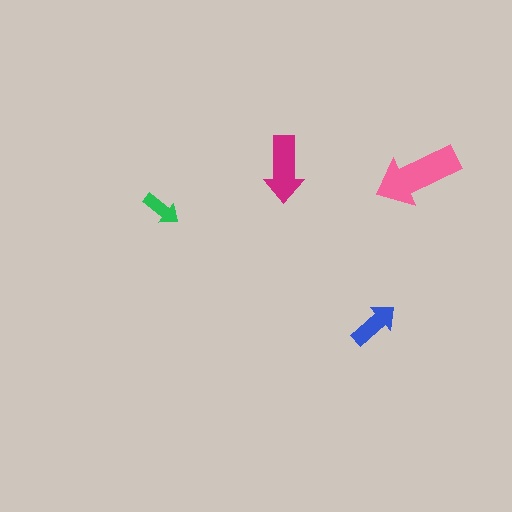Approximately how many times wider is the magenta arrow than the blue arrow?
About 1.5 times wider.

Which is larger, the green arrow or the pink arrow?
The pink one.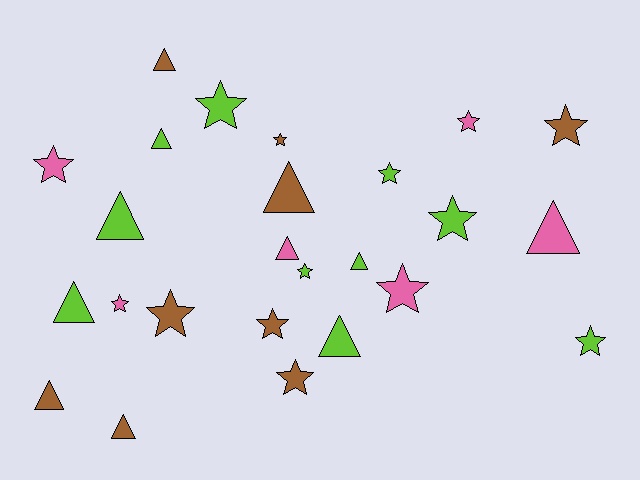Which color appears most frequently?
Lime, with 10 objects.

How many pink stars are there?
There are 4 pink stars.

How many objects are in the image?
There are 25 objects.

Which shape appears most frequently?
Star, with 14 objects.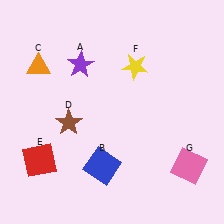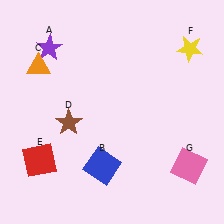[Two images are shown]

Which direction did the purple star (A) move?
The purple star (A) moved left.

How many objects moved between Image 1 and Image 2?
2 objects moved between the two images.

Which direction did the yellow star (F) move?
The yellow star (F) moved right.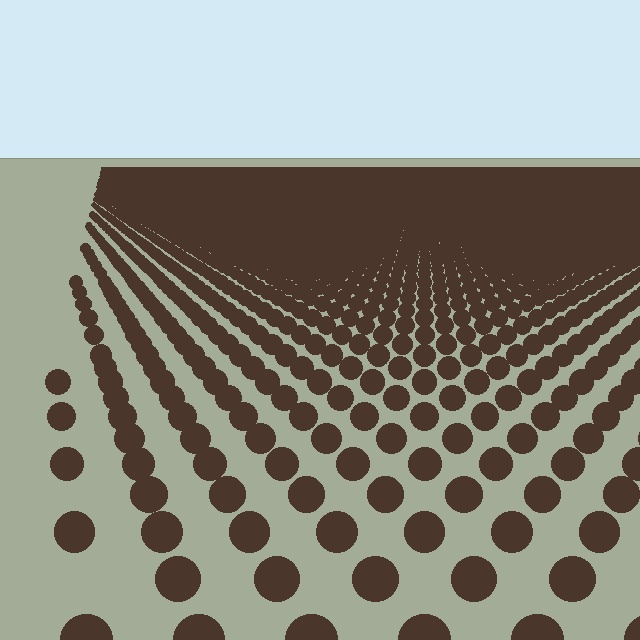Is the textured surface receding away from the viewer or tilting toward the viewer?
The surface is receding away from the viewer. Texture elements get smaller and denser toward the top.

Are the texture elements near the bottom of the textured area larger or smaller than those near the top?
Larger. Near the bottom, elements are closer to the viewer and appear at a bigger on-screen size.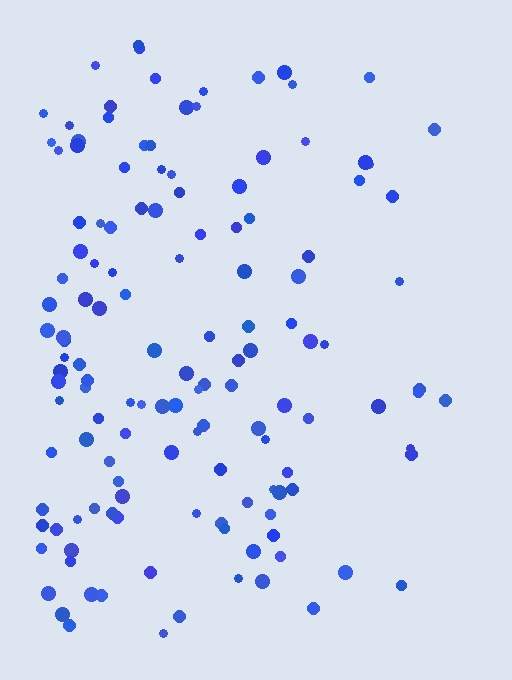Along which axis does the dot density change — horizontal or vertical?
Horizontal.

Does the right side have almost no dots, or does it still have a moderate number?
Still a moderate number, just noticeably fewer than the left.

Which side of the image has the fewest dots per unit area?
The right.